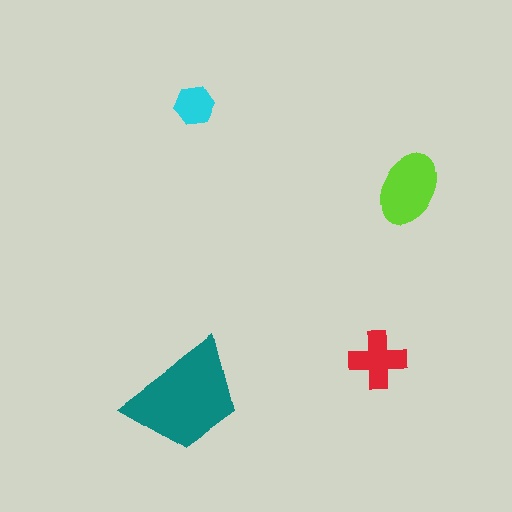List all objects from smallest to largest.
The cyan hexagon, the red cross, the lime ellipse, the teal trapezoid.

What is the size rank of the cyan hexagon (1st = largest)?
4th.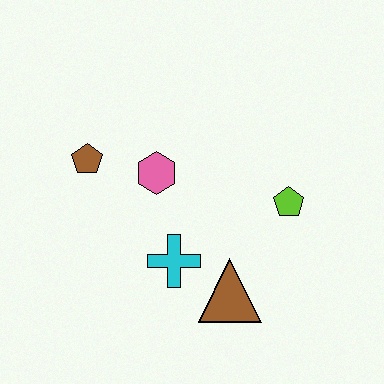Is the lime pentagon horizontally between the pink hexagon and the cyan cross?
No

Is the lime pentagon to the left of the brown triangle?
No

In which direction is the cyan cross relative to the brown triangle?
The cyan cross is to the left of the brown triangle.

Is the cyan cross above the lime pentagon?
No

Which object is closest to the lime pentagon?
The brown triangle is closest to the lime pentagon.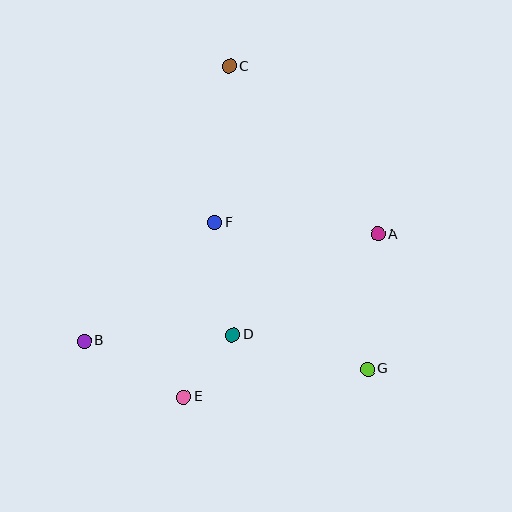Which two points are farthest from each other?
Points C and E are farthest from each other.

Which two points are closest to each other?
Points D and E are closest to each other.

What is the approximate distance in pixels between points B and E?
The distance between B and E is approximately 114 pixels.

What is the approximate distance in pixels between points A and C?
The distance between A and C is approximately 224 pixels.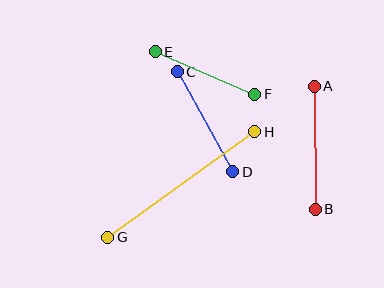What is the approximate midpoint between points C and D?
The midpoint is at approximately (205, 122) pixels.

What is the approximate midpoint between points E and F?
The midpoint is at approximately (205, 73) pixels.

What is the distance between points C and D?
The distance is approximately 114 pixels.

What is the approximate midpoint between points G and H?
The midpoint is at approximately (181, 185) pixels.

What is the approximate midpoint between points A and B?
The midpoint is at approximately (315, 148) pixels.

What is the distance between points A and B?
The distance is approximately 123 pixels.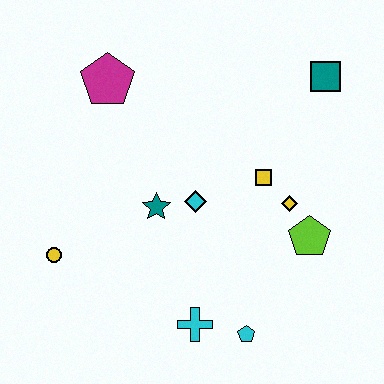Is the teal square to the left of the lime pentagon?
No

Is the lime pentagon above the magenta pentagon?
No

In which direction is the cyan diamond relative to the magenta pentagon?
The cyan diamond is below the magenta pentagon.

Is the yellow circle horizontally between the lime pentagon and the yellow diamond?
No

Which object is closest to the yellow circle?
The teal star is closest to the yellow circle.